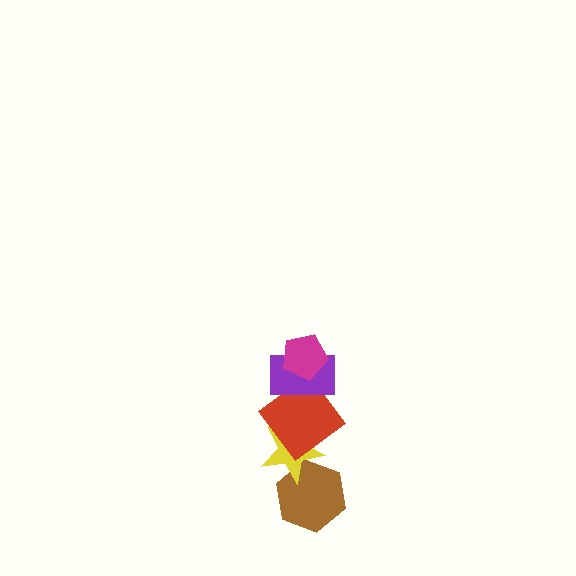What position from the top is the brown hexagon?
The brown hexagon is 5th from the top.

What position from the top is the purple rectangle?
The purple rectangle is 2nd from the top.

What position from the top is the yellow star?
The yellow star is 4th from the top.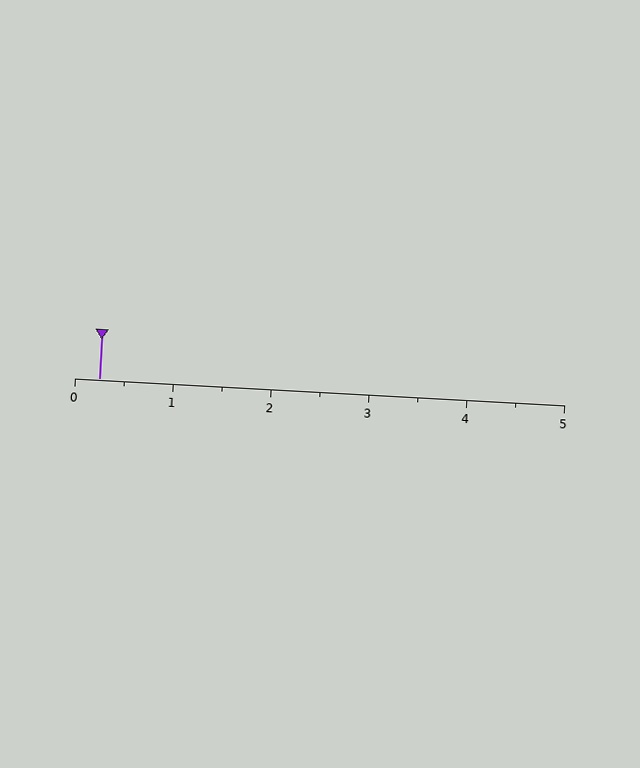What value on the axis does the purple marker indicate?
The marker indicates approximately 0.2.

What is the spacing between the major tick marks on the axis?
The major ticks are spaced 1 apart.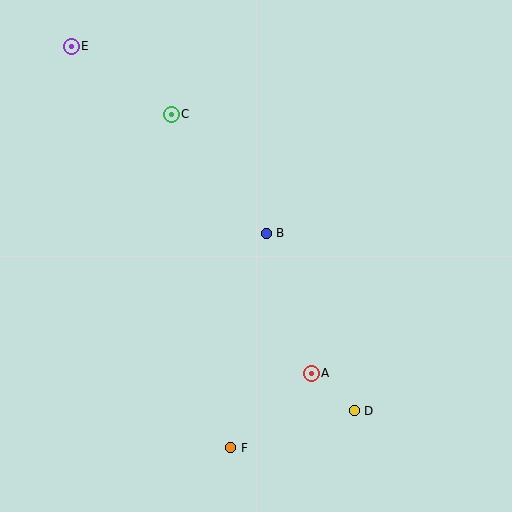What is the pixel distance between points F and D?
The distance between F and D is 129 pixels.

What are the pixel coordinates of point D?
Point D is at (354, 411).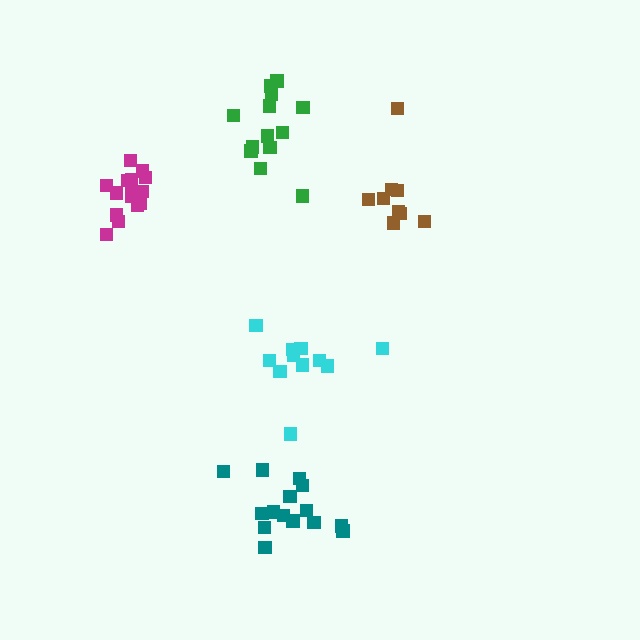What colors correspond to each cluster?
The clusters are colored: brown, cyan, teal, green, magenta.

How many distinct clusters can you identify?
There are 5 distinct clusters.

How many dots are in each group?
Group 1: 9 dots, Group 2: 11 dots, Group 3: 15 dots, Group 4: 13 dots, Group 5: 15 dots (63 total).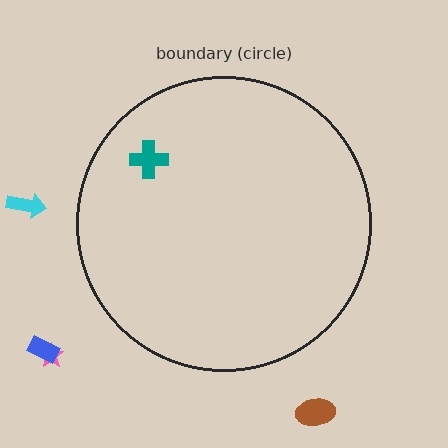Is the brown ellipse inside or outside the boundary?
Outside.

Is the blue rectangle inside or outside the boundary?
Outside.